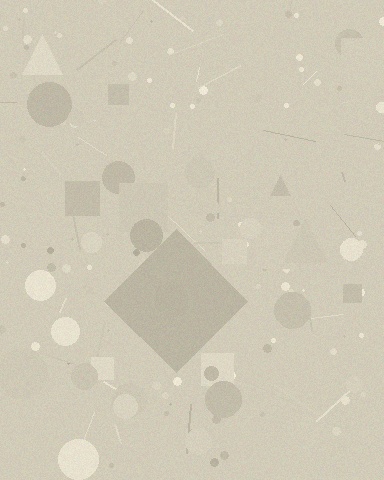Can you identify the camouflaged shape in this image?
The camouflaged shape is a diamond.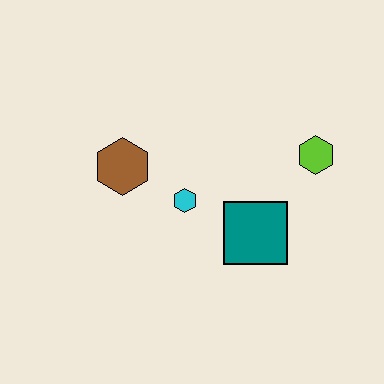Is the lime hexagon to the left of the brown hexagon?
No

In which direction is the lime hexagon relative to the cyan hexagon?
The lime hexagon is to the right of the cyan hexagon.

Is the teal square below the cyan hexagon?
Yes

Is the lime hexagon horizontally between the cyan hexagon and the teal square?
No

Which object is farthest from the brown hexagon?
The lime hexagon is farthest from the brown hexagon.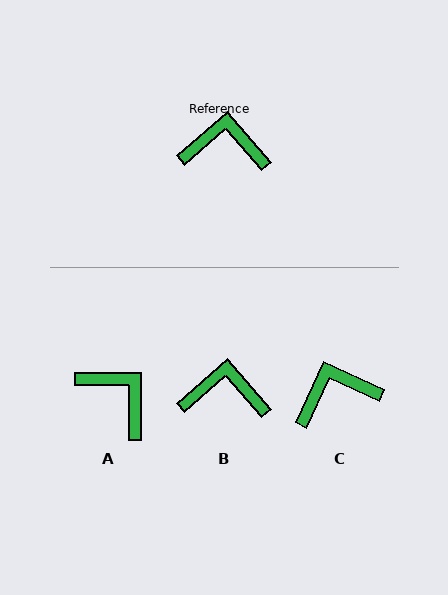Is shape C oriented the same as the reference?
No, it is off by about 24 degrees.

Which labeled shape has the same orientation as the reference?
B.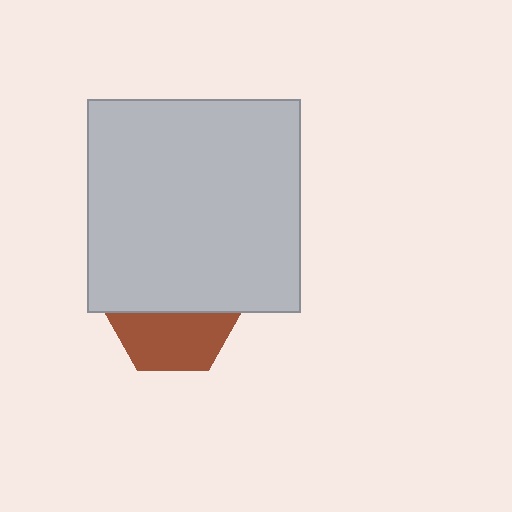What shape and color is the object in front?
The object in front is a light gray square.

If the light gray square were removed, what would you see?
You would see the complete brown hexagon.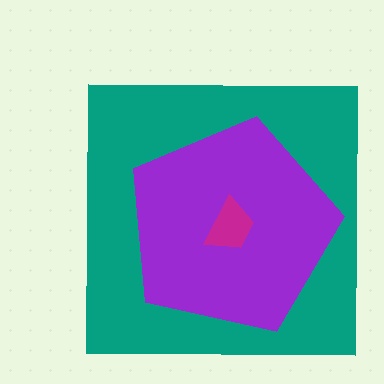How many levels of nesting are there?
3.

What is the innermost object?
The magenta trapezoid.